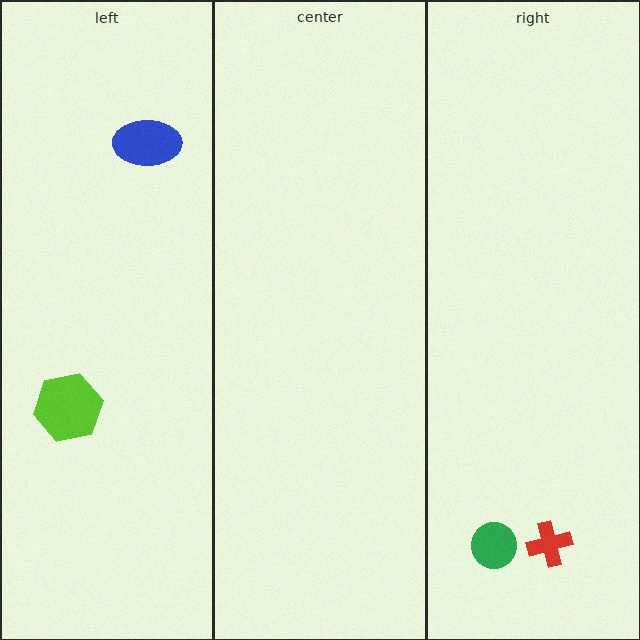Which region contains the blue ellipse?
The left region.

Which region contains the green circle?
The right region.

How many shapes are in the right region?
2.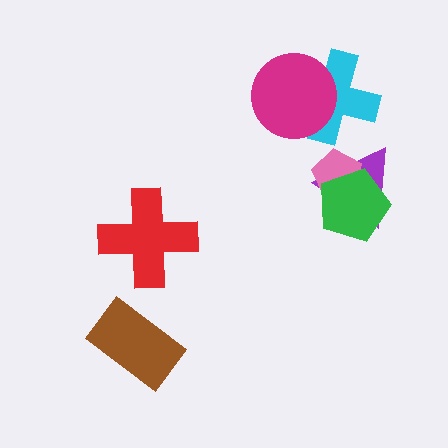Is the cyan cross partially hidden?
Yes, it is partially covered by another shape.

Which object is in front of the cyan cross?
The magenta circle is in front of the cyan cross.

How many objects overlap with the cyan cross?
1 object overlaps with the cyan cross.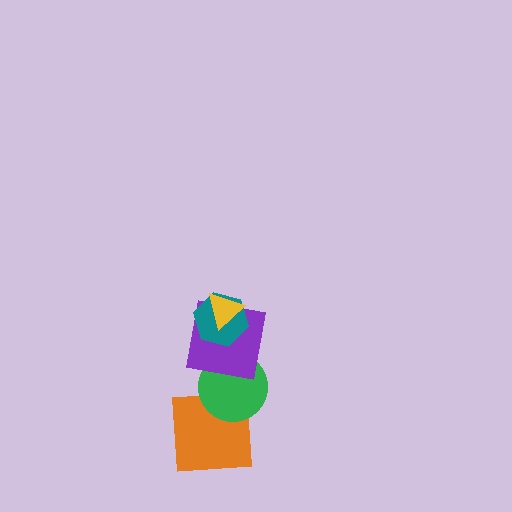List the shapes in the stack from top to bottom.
From top to bottom: the yellow triangle, the teal hexagon, the purple square, the green circle, the orange square.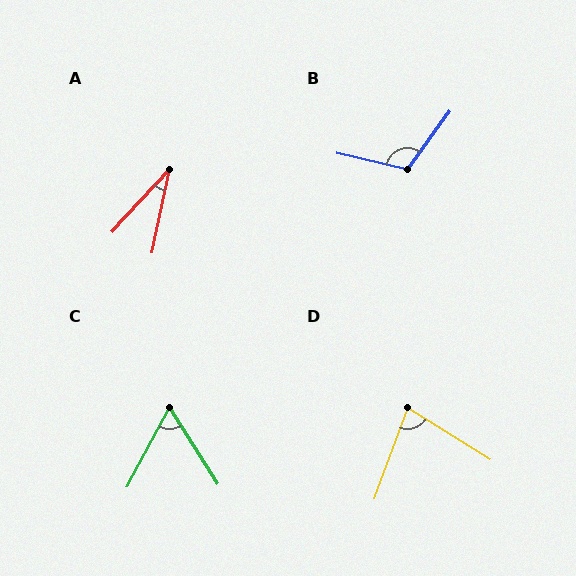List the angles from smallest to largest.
A (31°), C (61°), D (78°), B (113°).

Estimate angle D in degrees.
Approximately 78 degrees.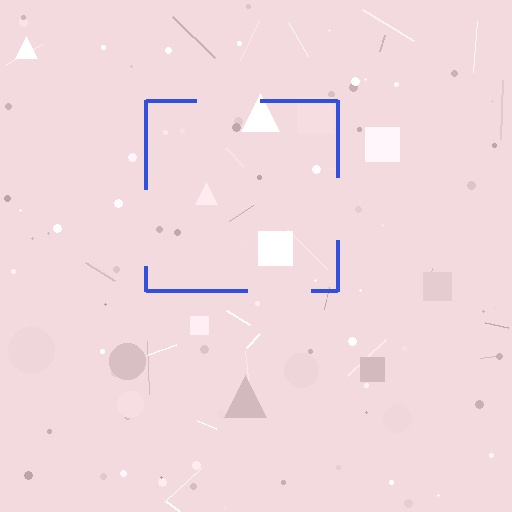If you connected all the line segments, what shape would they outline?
They would outline a square.